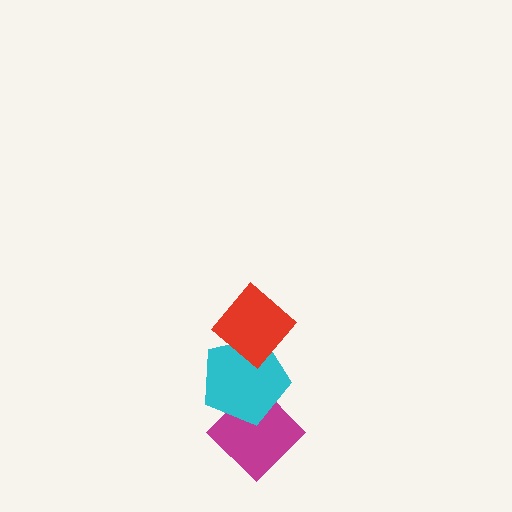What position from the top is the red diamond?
The red diamond is 1st from the top.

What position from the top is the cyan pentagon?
The cyan pentagon is 2nd from the top.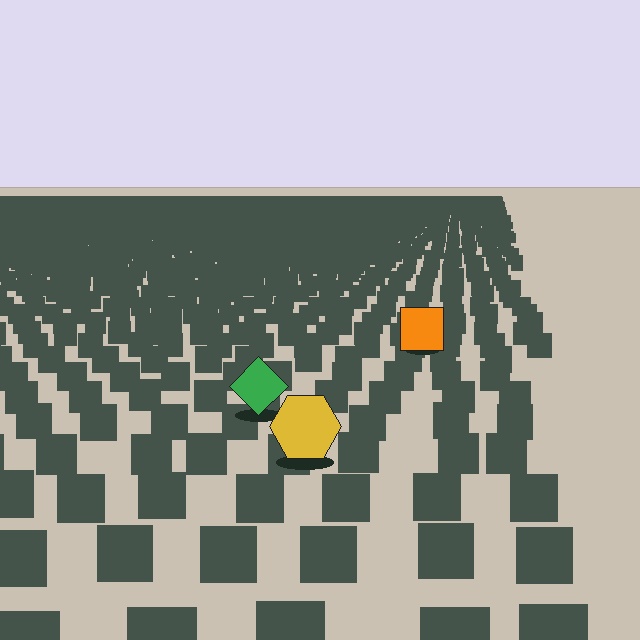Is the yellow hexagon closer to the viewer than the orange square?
Yes. The yellow hexagon is closer — you can tell from the texture gradient: the ground texture is coarser near it.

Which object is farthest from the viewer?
The orange square is farthest from the viewer. It appears smaller and the ground texture around it is denser.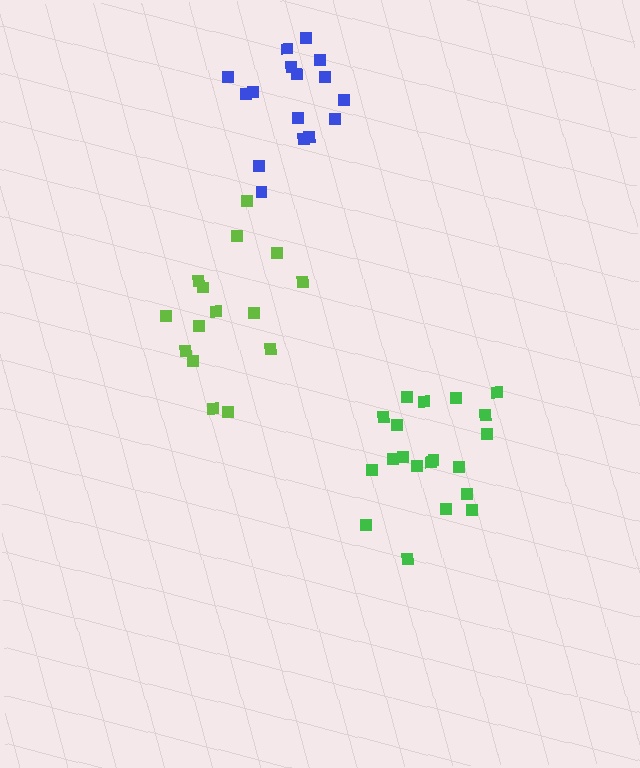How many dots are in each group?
Group 1: 20 dots, Group 2: 15 dots, Group 3: 16 dots (51 total).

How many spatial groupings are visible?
There are 3 spatial groupings.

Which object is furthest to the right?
The green cluster is rightmost.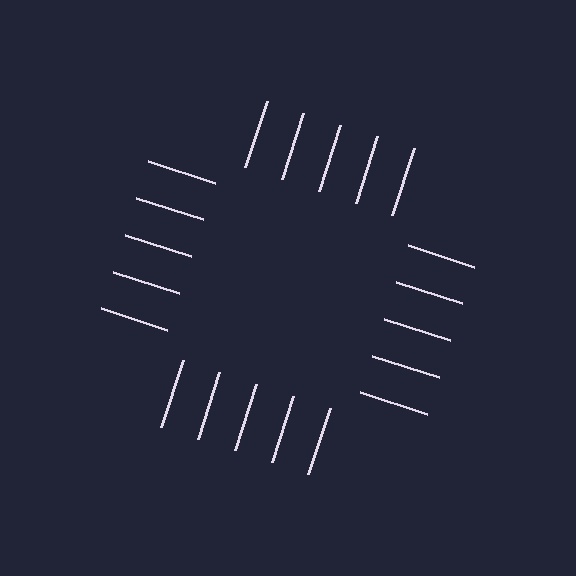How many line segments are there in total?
20 — 5 along each of the 4 edges.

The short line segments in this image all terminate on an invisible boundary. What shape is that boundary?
An illusory square — the line segments terminate on its edges but no continuous stroke is drawn.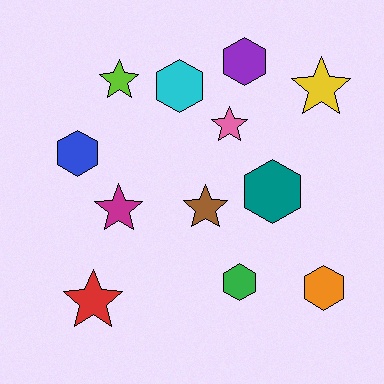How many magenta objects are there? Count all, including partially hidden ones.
There is 1 magenta object.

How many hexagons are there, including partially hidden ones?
There are 6 hexagons.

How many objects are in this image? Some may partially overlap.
There are 12 objects.